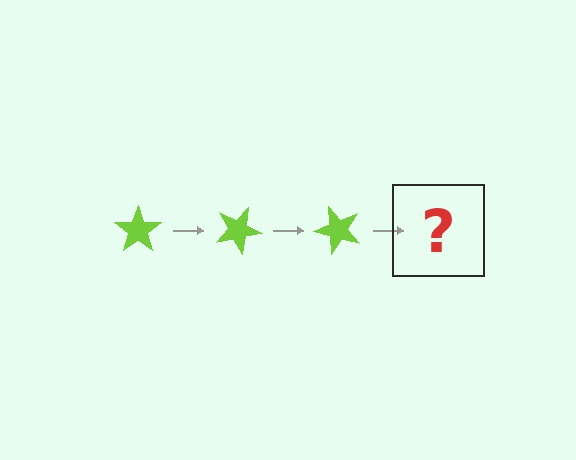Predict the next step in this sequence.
The next step is a lime star rotated 75 degrees.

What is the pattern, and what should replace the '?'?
The pattern is that the star rotates 25 degrees each step. The '?' should be a lime star rotated 75 degrees.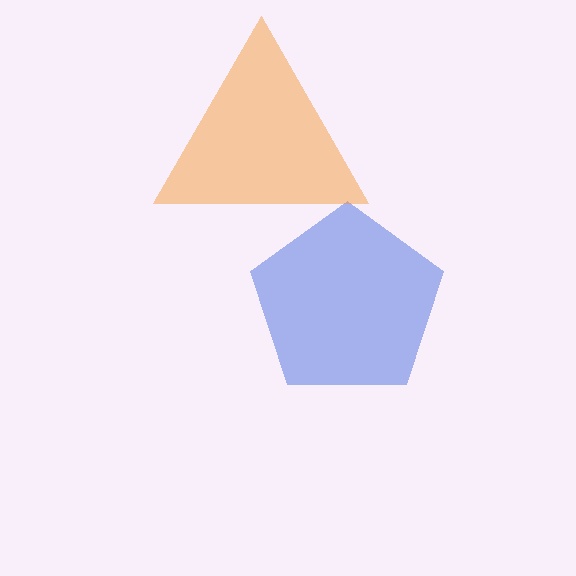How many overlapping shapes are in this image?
There are 2 overlapping shapes in the image.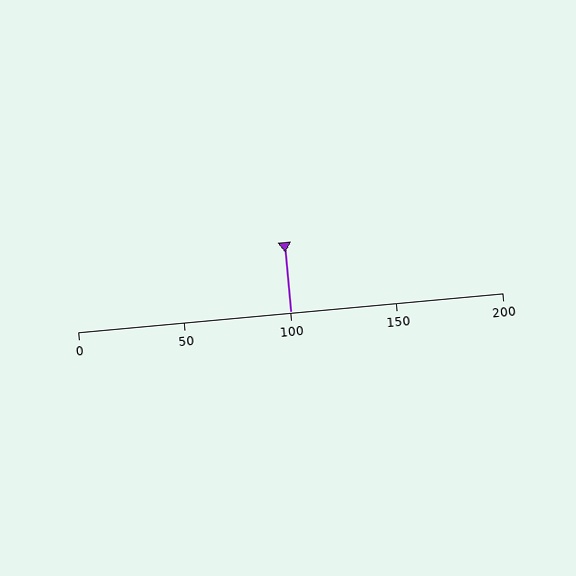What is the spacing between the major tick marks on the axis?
The major ticks are spaced 50 apart.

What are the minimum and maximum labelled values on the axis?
The axis runs from 0 to 200.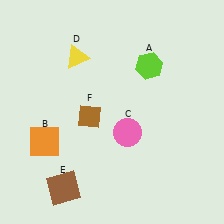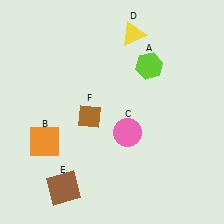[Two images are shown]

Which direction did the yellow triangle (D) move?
The yellow triangle (D) moved right.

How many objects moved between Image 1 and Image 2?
1 object moved between the two images.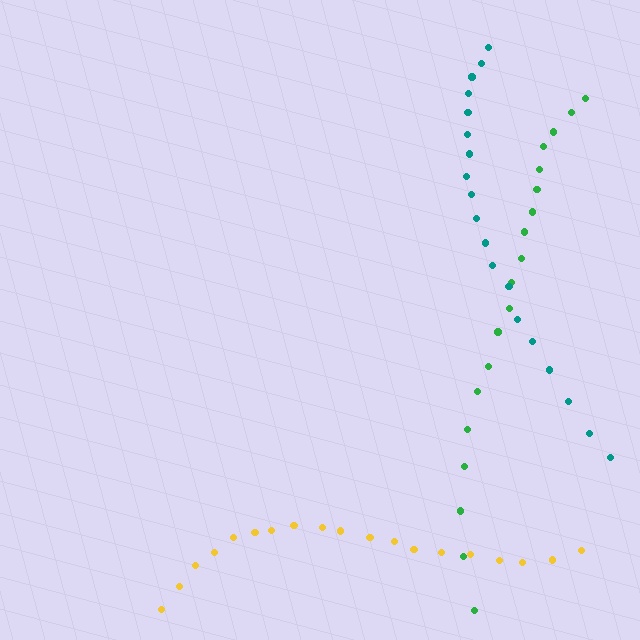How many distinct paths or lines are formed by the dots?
There are 3 distinct paths.